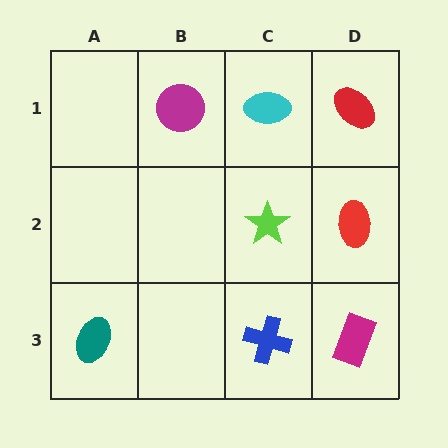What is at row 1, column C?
A cyan ellipse.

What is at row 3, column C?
A blue cross.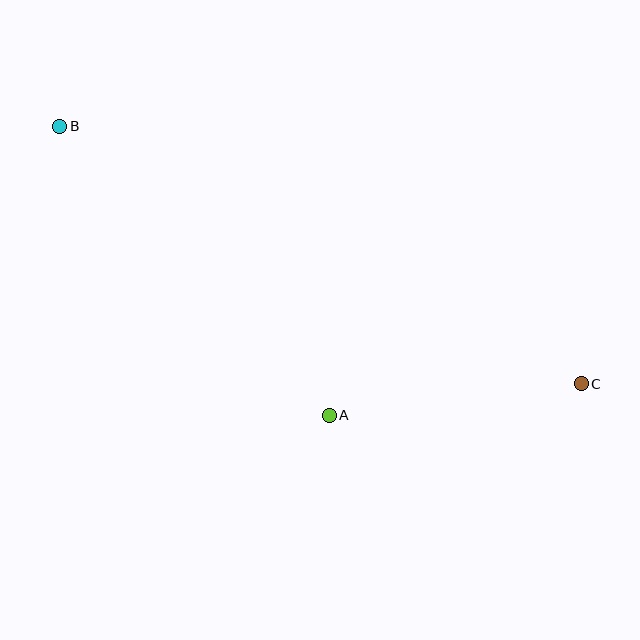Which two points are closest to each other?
Points A and C are closest to each other.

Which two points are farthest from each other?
Points B and C are farthest from each other.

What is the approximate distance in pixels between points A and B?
The distance between A and B is approximately 395 pixels.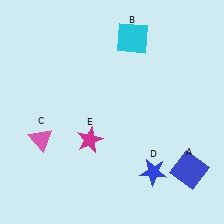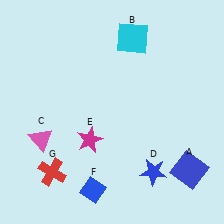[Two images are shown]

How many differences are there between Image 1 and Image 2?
There are 2 differences between the two images.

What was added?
A blue diamond (F), a red cross (G) were added in Image 2.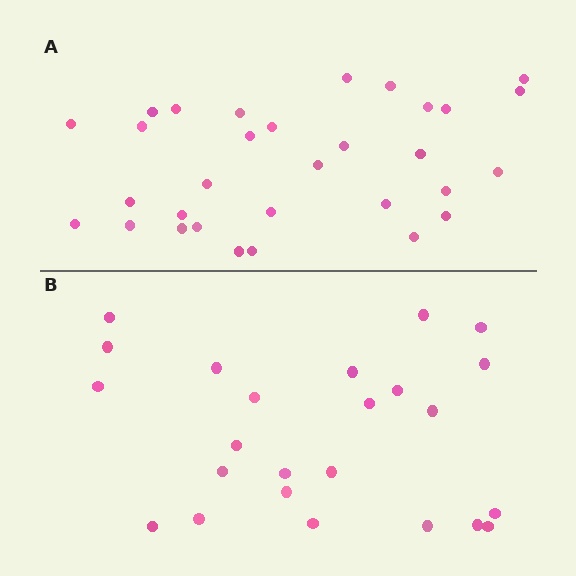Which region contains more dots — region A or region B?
Region A (the top region) has more dots.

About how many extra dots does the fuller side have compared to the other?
Region A has roughly 8 or so more dots than region B.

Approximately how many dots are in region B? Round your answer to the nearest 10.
About 20 dots. (The exact count is 24, which rounds to 20.)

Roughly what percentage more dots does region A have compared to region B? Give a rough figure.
About 30% more.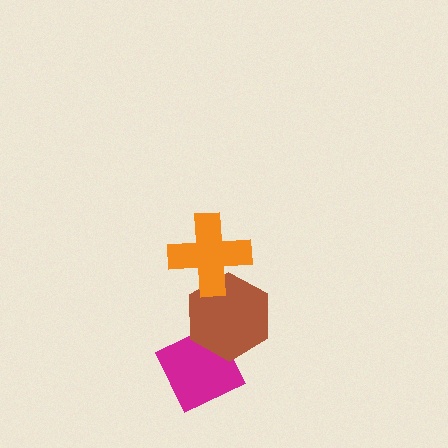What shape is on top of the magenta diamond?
The brown hexagon is on top of the magenta diamond.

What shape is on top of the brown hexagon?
The orange cross is on top of the brown hexagon.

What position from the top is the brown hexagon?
The brown hexagon is 2nd from the top.